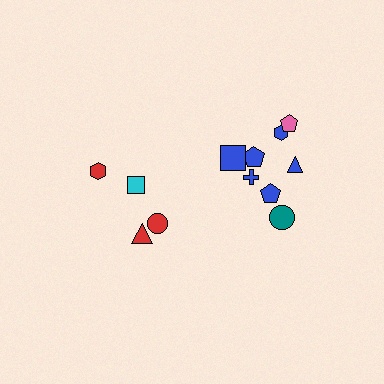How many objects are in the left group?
There are 4 objects.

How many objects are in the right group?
There are 8 objects.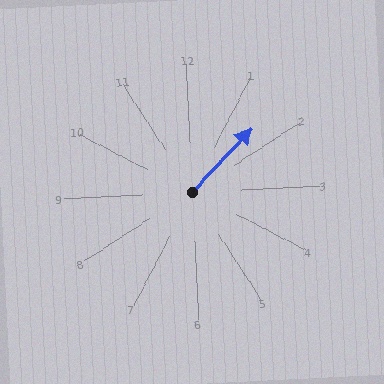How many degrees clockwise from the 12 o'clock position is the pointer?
Approximately 46 degrees.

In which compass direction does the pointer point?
Northeast.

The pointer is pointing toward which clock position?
Roughly 2 o'clock.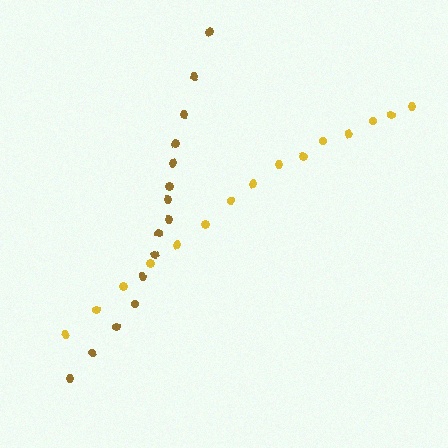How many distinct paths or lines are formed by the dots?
There are 2 distinct paths.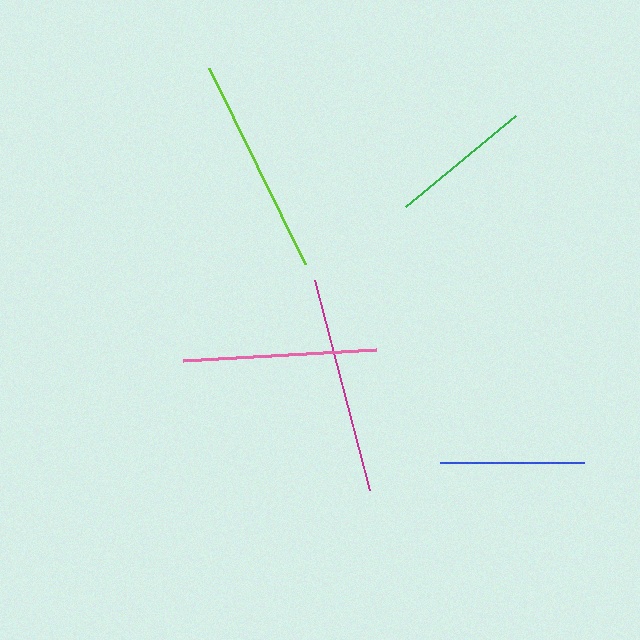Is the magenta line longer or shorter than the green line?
The magenta line is longer than the green line.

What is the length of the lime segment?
The lime segment is approximately 218 pixels long.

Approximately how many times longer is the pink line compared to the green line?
The pink line is approximately 1.4 times the length of the green line.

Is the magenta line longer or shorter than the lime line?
The lime line is longer than the magenta line.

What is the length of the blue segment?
The blue segment is approximately 144 pixels long.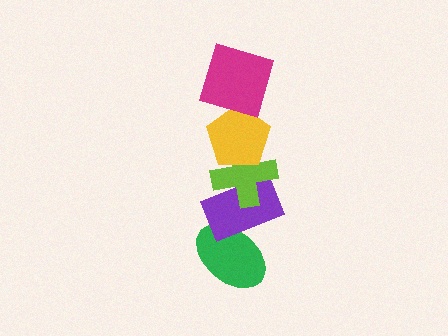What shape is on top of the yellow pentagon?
The magenta square is on top of the yellow pentagon.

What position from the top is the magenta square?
The magenta square is 1st from the top.